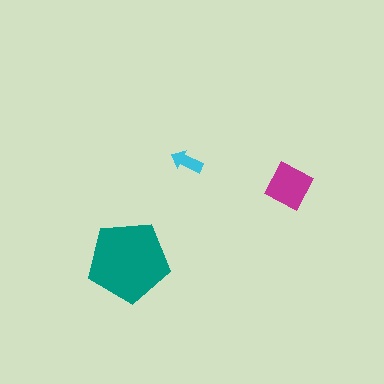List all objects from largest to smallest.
The teal pentagon, the magenta square, the cyan arrow.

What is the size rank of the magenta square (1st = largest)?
2nd.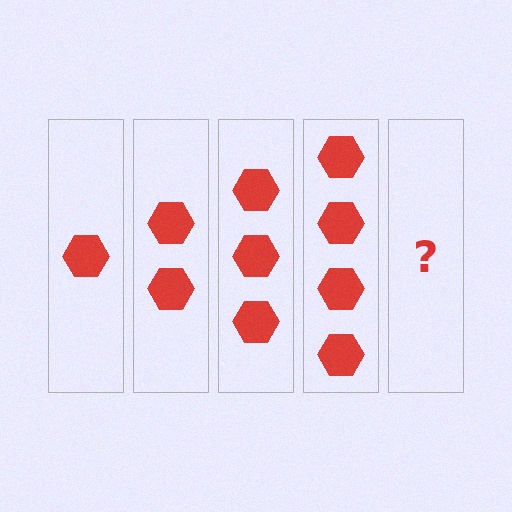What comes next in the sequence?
The next element should be 5 hexagons.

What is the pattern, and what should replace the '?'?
The pattern is that each step adds one more hexagon. The '?' should be 5 hexagons.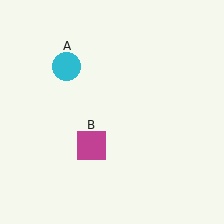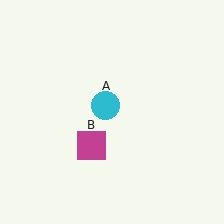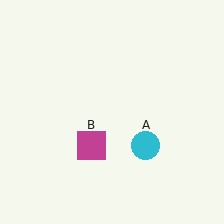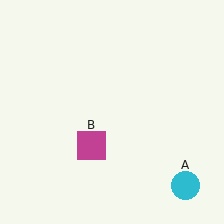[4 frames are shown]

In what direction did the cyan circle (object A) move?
The cyan circle (object A) moved down and to the right.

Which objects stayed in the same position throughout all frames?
Magenta square (object B) remained stationary.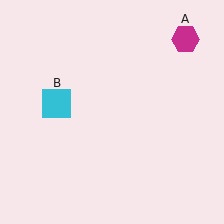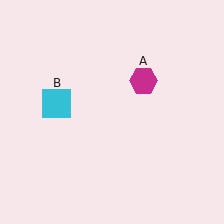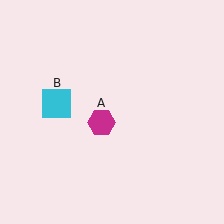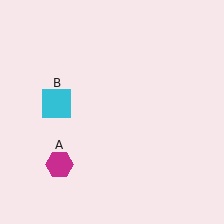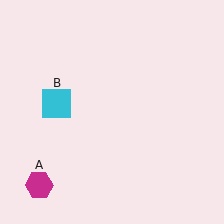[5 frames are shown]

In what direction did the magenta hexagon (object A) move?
The magenta hexagon (object A) moved down and to the left.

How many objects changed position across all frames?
1 object changed position: magenta hexagon (object A).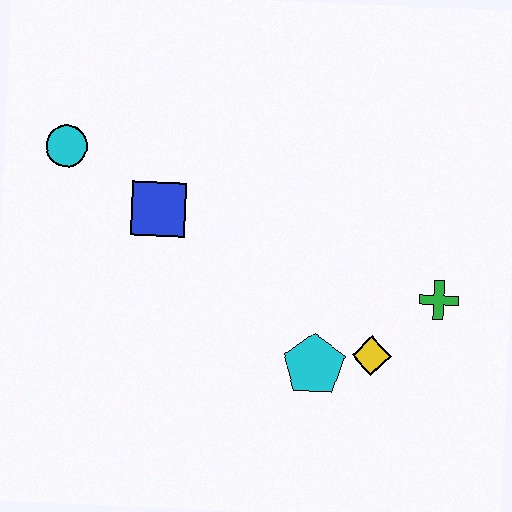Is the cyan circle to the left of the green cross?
Yes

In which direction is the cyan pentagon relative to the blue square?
The cyan pentagon is to the right of the blue square.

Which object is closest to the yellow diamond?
The cyan pentagon is closest to the yellow diamond.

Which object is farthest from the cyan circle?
The green cross is farthest from the cyan circle.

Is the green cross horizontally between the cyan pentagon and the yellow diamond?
No